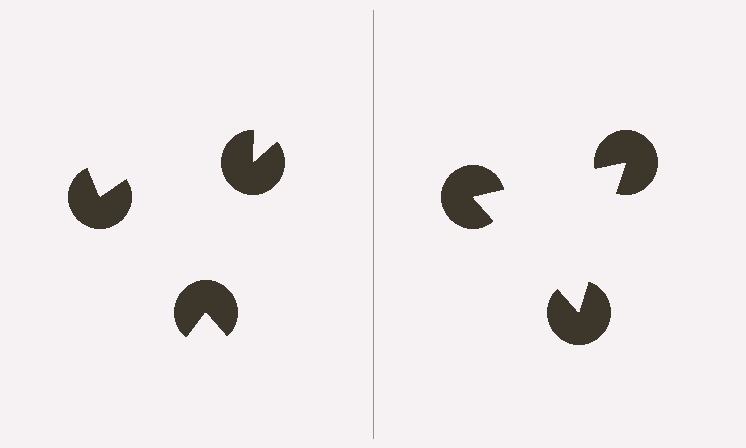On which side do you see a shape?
An illusory triangle appears on the right side. On the left side the wedge cuts are rotated, so no coherent shape forms.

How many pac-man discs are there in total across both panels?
6 — 3 on each side.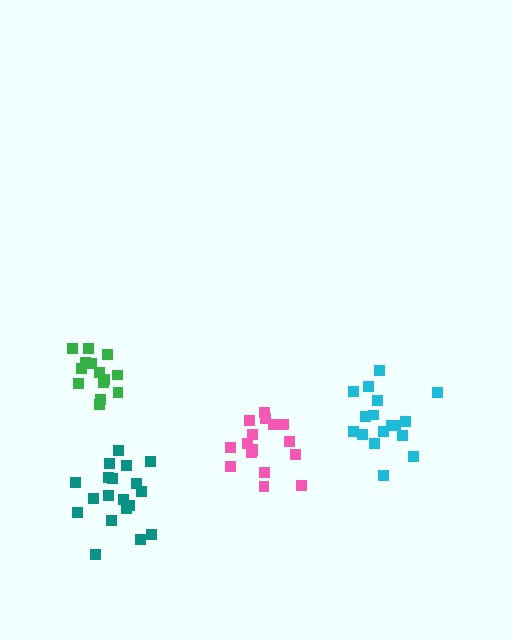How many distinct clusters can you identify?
There are 4 distinct clusters.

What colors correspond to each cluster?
The clusters are colored: cyan, green, teal, pink.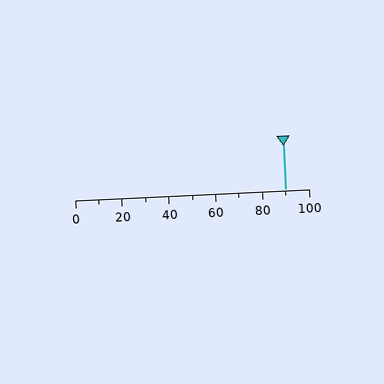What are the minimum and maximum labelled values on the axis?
The axis runs from 0 to 100.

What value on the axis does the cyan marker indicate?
The marker indicates approximately 90.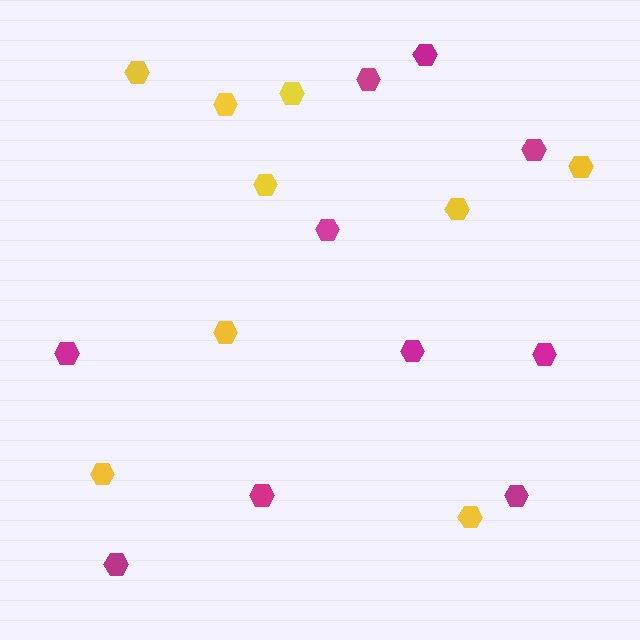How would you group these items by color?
There are 2 groups: one group of magenta hexagons (10) and one group of yellow hexagons (9).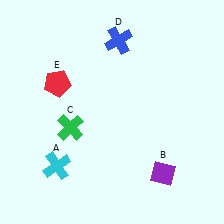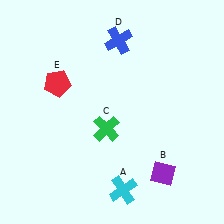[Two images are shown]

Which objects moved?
The objects that moved are: the cyan cross (A), the green cross (C).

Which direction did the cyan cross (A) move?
The cyan cross (A) moved right.